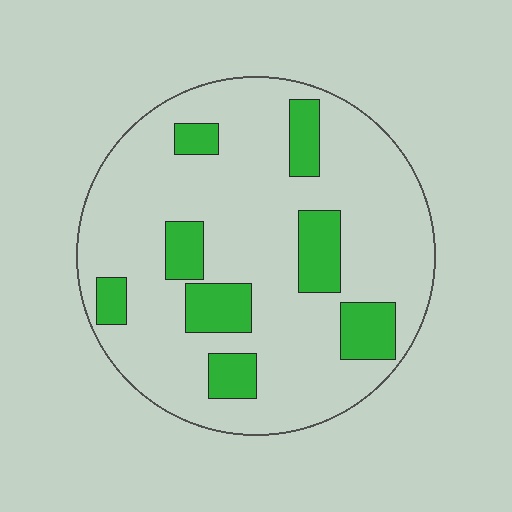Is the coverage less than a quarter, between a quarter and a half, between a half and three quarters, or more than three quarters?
Less than a quarter.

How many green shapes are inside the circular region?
8.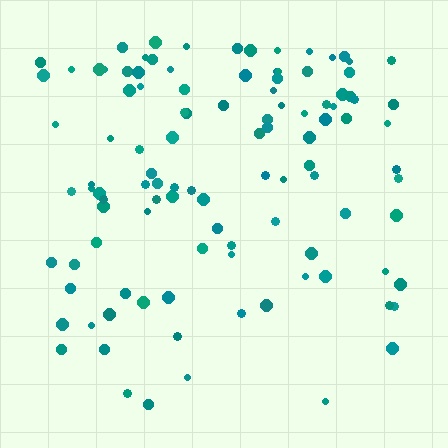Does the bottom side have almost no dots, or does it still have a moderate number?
Still a moderate number, just noticeably fewer than the top.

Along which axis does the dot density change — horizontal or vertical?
Vertical.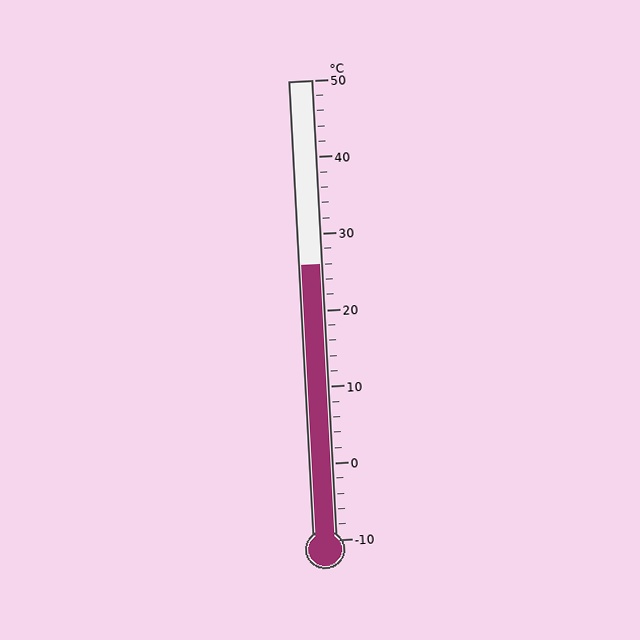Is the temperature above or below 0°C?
The temperature is above 0°C.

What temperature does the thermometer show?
The thermometer shows approximately 26°C.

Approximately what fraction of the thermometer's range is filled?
The thermometer is filled to approximately 60% of its range.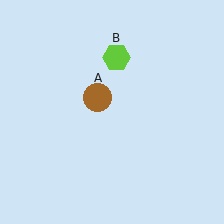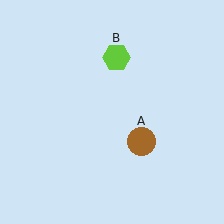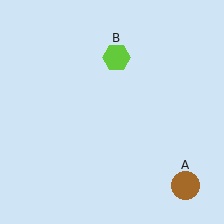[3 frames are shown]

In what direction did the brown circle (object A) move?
The brown circle (object A) moved down and to the right.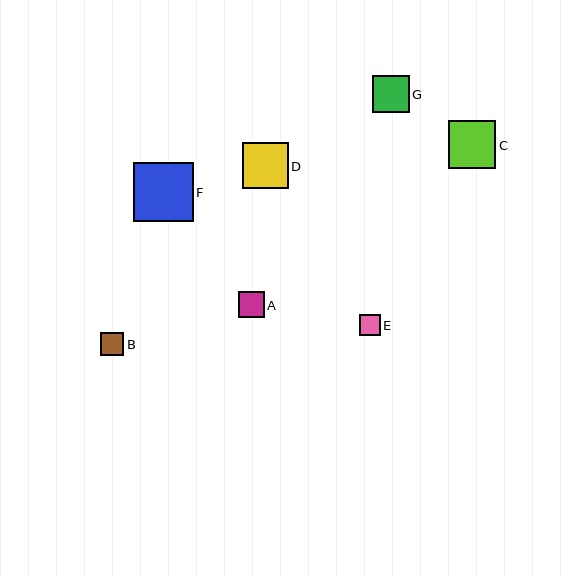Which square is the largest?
Square F is the largest with a size of approximately 60 pixels.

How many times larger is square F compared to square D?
Square F is approximately 1.3 times the size of square D.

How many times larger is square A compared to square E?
Square A is approximately 1.3 times the size of square E.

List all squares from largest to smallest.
From largest to smallest: F, C, D, G, A, B, E.